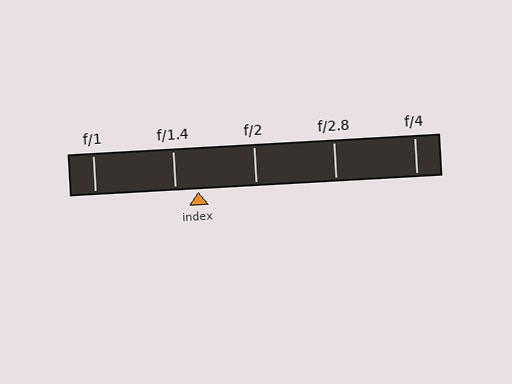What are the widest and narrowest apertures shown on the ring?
The widest aperture shown is f/1 and the narrowest is f/4.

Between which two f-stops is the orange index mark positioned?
The index mark is between f/1.4 and f/2.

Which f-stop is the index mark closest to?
The index mark is closest to f/1.4.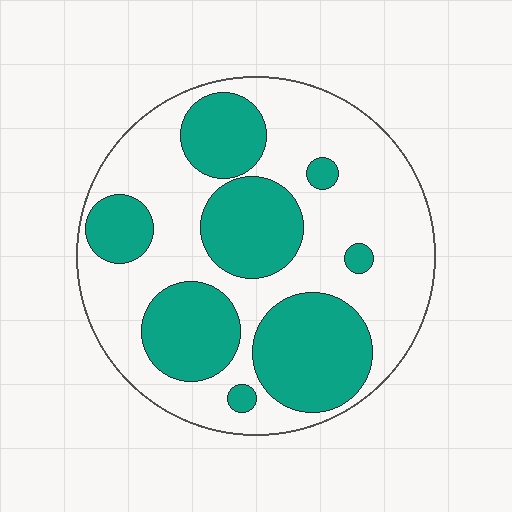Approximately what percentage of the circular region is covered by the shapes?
Approximately 40%.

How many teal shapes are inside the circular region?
8.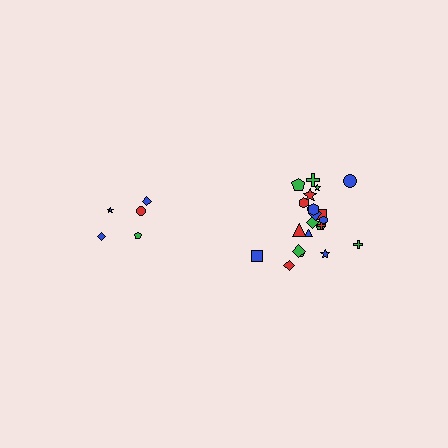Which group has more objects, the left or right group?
The right group.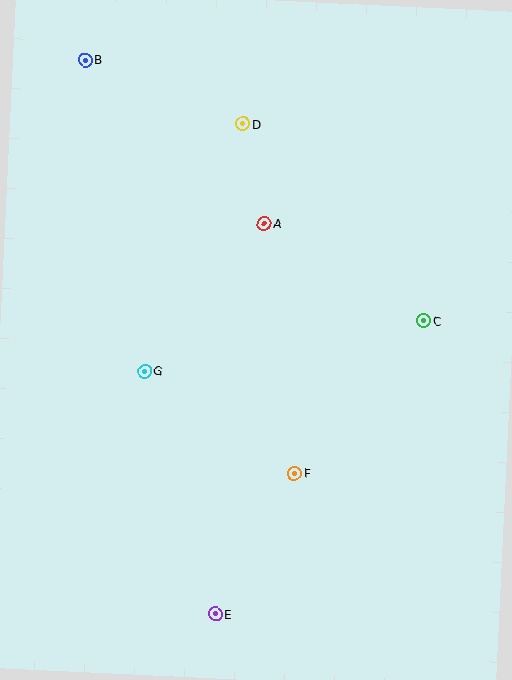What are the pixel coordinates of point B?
Point B is at (85, 60).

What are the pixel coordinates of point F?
Point F is at (294, 473).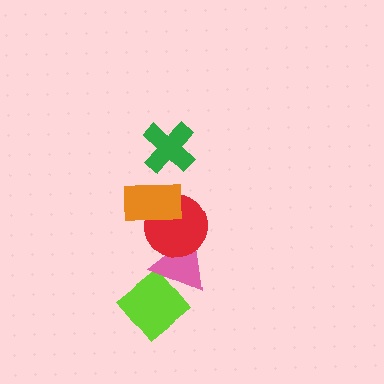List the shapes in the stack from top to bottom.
From top to bottom: the green cross, the orange rectangle, the red circle, the pink triangle, the lime diamond.